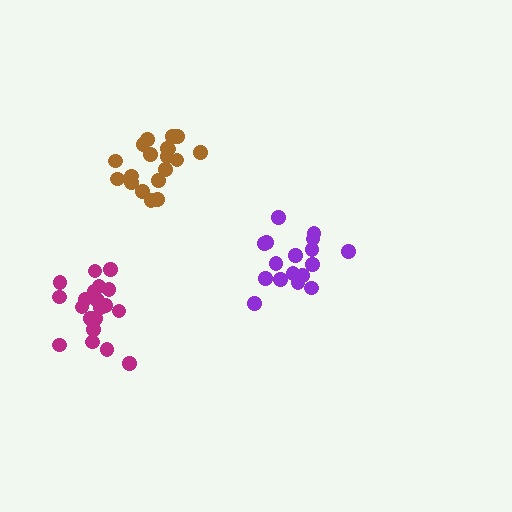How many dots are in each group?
Group 1: 17 dots, Group 2: 19 dots, Group 3: 20 dots (56 total).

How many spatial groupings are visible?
There are 3 spatial groupings.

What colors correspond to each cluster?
The clusters are colored: purple, brown, magenta.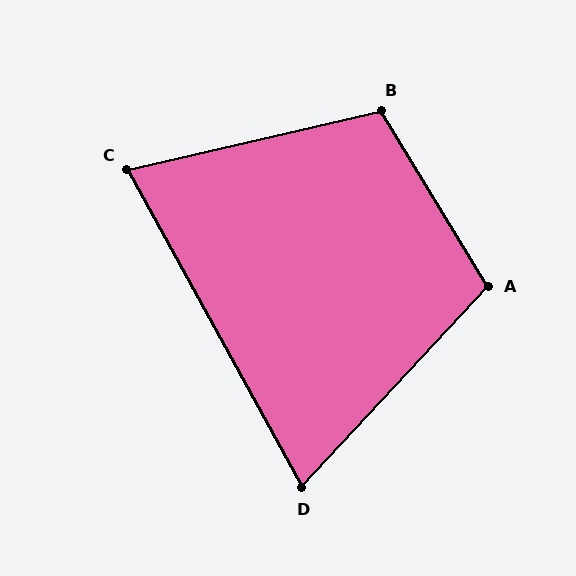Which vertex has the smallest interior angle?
D, at approximately 72 degrees.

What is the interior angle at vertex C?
Approximately 74 degrees (acute).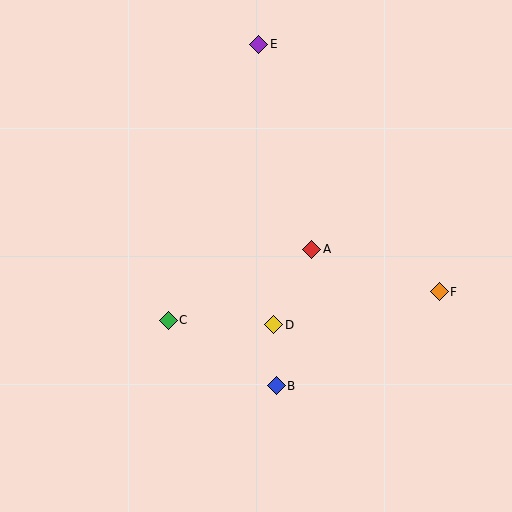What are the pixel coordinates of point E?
Point E is at (259, 44).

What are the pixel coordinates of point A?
Point A is at (312, 249).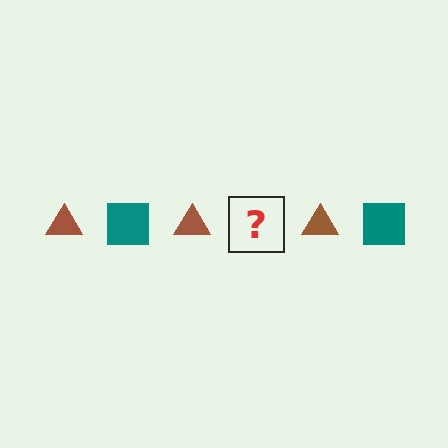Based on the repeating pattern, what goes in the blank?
The blank should be a teal square.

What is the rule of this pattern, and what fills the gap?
The rule is that the pattern alternates between brown triangle and teal square. The gap should be filled with a teal square.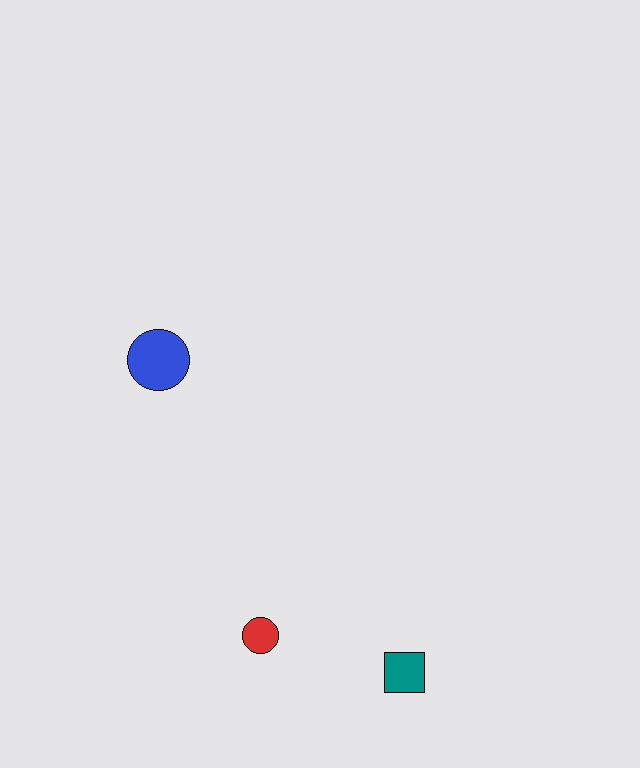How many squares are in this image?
There is 1 square.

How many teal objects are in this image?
There is 1 teal object.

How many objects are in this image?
There are 3 objects.